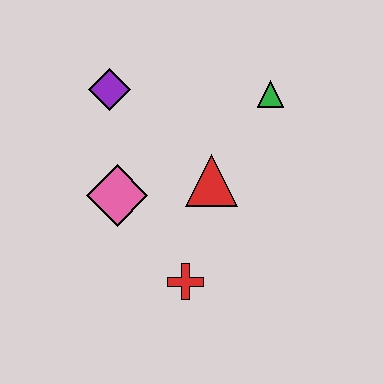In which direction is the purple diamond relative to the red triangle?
The purple diamond is to the left of the red triangle.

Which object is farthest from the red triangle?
The purple diamond is farthest from the red triangle.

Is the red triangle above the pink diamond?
Yes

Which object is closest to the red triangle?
The pink diamond is closest to the red triangle.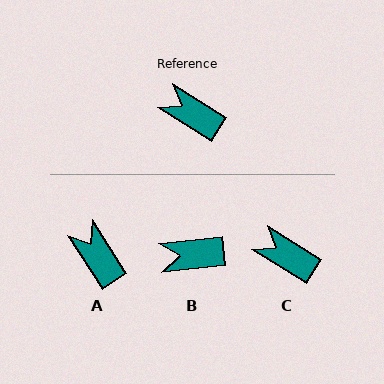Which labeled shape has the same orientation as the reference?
C.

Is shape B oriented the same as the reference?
No, it is off by about 38 degrees.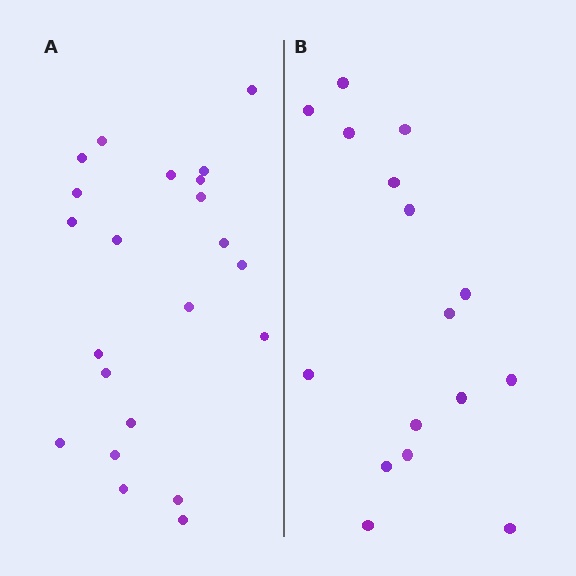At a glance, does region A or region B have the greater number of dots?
Region A (the left region) has more dots.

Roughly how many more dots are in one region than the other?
Region A has about 6 more dots than region B.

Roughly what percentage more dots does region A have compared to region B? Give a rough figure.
About 40% more.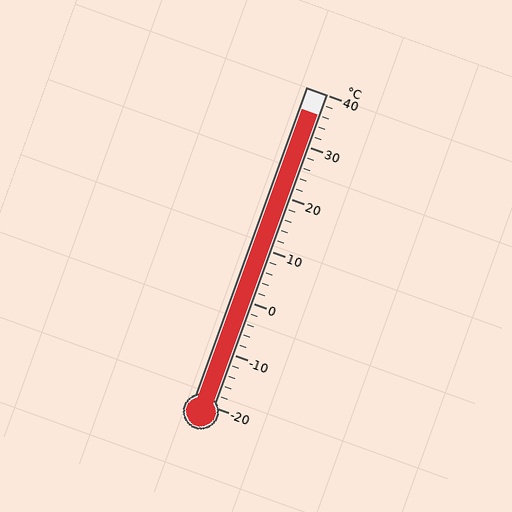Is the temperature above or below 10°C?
The temperature is above 10°C.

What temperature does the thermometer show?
The thermometer shows approximately 36°C.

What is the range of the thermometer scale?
The thermometer scale ranges from -20°C to 40°C.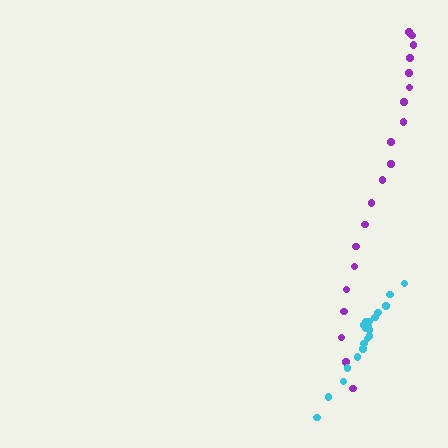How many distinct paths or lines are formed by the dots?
There are 2 distinct paths.